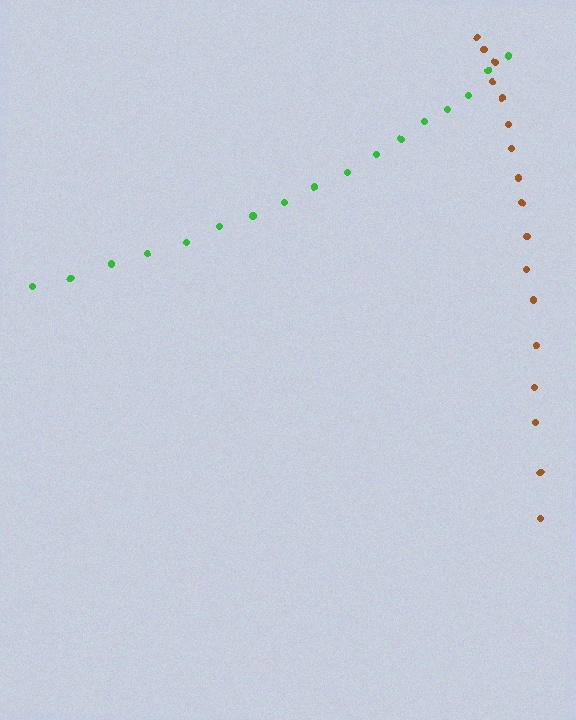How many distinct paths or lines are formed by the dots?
There are 2 distinct paths.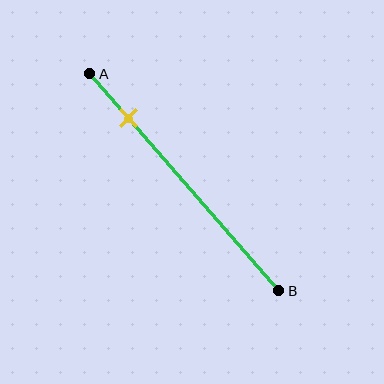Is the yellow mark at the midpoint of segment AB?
No, the mark is at about 20% from A, not at the 50% midpoint.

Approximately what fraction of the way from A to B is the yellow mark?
The yellow mark is approximately 20% of the way from A to B.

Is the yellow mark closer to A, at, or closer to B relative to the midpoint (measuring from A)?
The yellow mark is closer to point A than the midpoint of segment AB.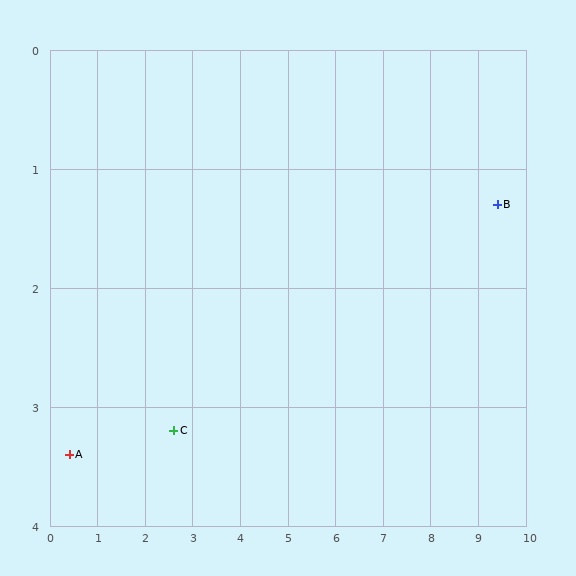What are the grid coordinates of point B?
Point B is at approximately (9.4, 1.3).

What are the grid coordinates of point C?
Point C is at approximately (2.6, 3.2).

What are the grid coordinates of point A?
Point A is at approximately (0.4, 3.4).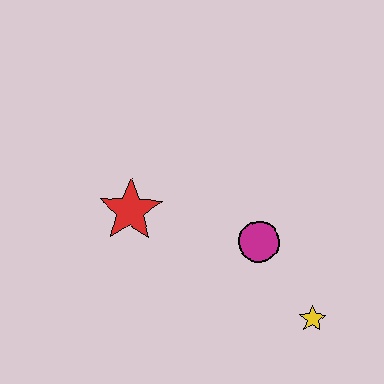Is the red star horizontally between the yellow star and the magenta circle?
No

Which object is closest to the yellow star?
The magenta circle is closest to the yellow star.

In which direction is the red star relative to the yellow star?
The red star is to the left of the yellow star.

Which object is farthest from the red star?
The yellow star is farthest from the red star.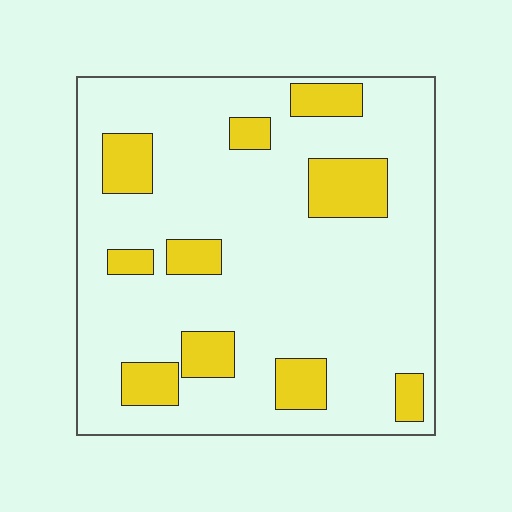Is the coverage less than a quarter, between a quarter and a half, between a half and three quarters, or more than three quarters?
Less than a quarter.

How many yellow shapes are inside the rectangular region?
10.